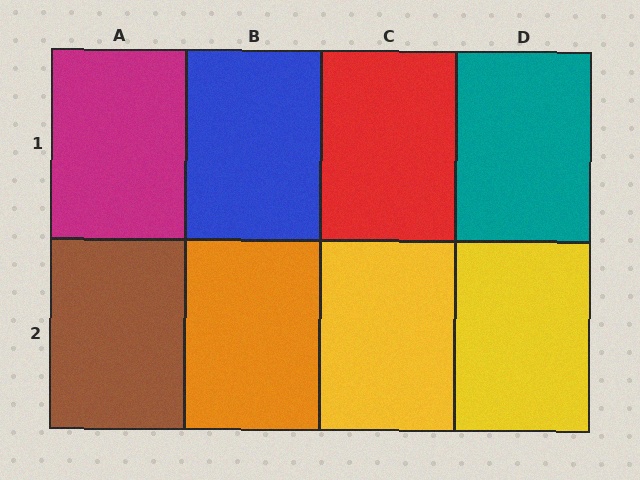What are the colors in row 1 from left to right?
Magenta, blue, red, teal.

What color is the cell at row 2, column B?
Orange.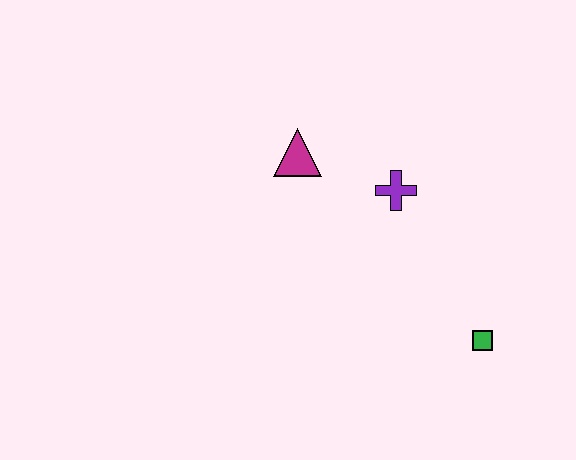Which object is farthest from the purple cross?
The green square is farthest from the purple cross.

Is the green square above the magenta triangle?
No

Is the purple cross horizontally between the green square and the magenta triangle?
Yes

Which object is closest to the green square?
The purple cross is closest to the green square.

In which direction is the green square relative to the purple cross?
The green square is below the purple cross.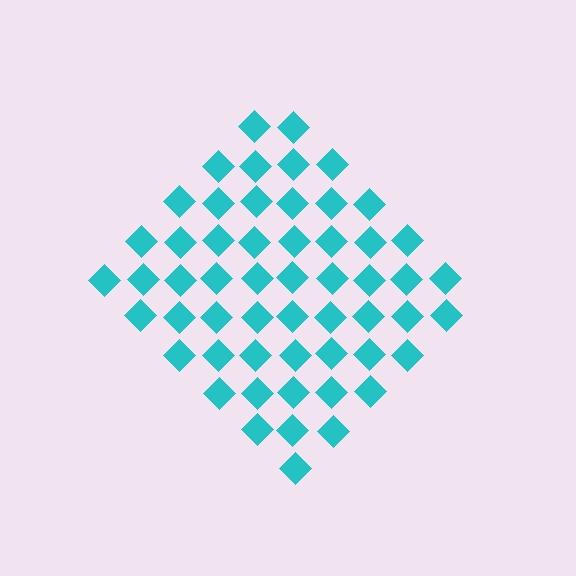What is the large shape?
The large shape is a diamond.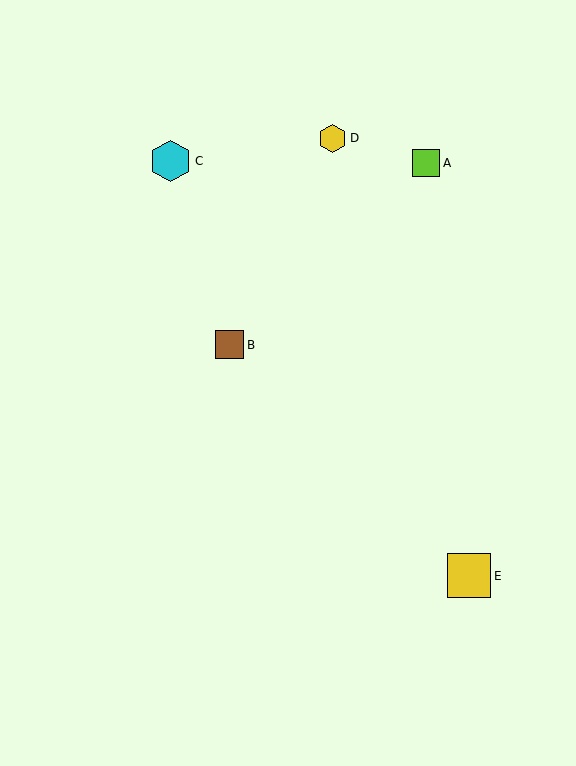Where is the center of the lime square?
The center of the lime square is at (426, 163).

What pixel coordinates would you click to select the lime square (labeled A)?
Click at (426, 163) to select the lime square A.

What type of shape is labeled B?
Shape B is a brown square.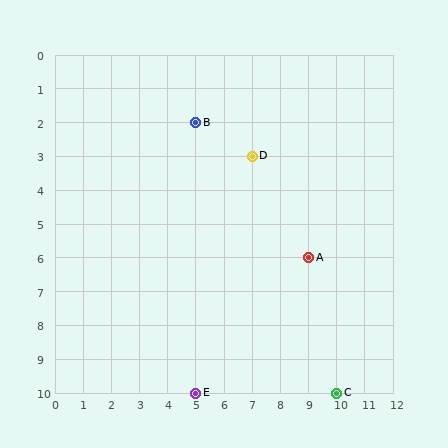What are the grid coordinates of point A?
Point A is at grid coordinates (9, 6).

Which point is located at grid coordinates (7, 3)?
Point D is at (7, 3).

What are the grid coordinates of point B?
Point B is at grid coordinates (5, 2).